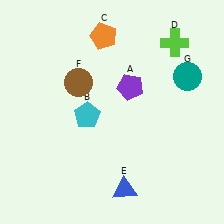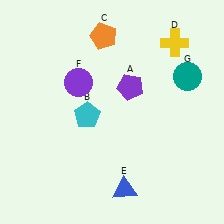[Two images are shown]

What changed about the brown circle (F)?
In Image 1, F is brown. In Image 2, it changed to purple.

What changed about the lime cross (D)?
In Image 1, D is lime. In Image 2, it changed to yellow.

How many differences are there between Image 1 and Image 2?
There are 2 differences between the two images.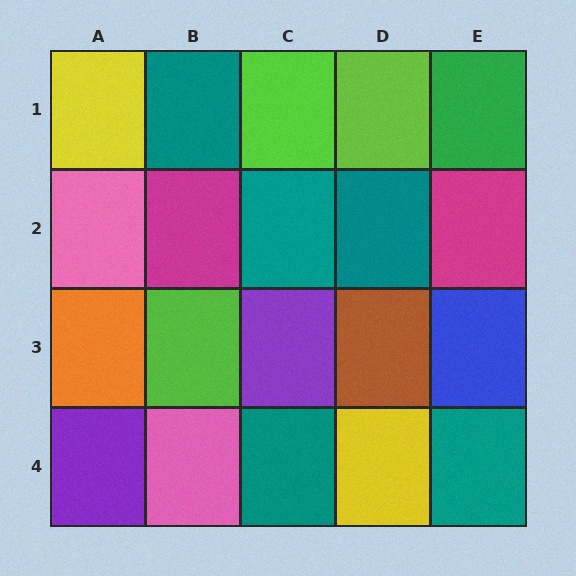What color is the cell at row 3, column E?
Blue.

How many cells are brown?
1 cell is brown.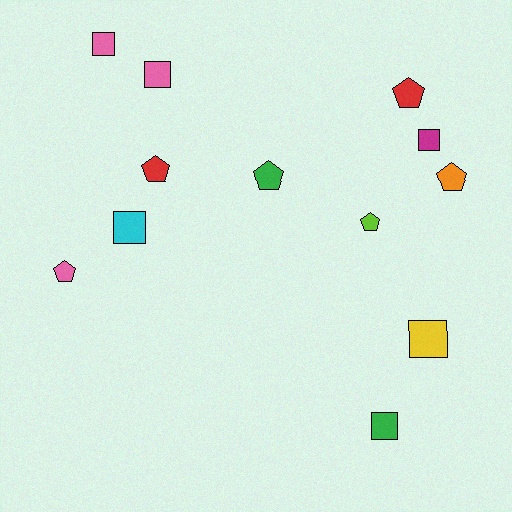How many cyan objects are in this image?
There is 1 cyan object.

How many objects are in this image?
There are 12 objects.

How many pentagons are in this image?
There are 6 pentagons.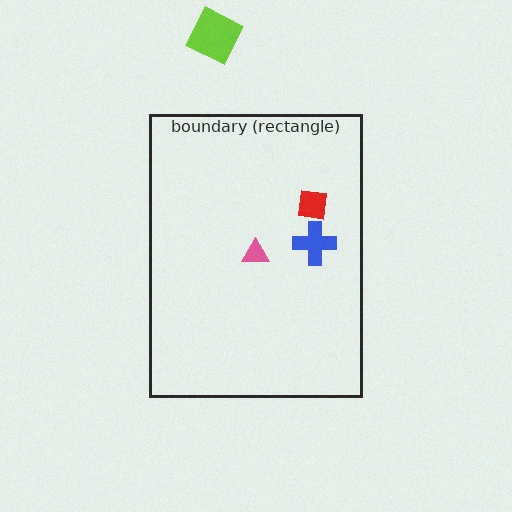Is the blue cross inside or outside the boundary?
Inside.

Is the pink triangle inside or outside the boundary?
Inside.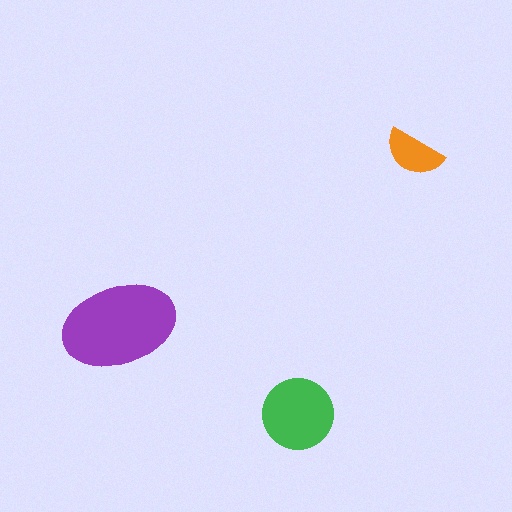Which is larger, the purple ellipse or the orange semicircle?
The purple ellipse.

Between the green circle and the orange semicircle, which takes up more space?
The green circle.